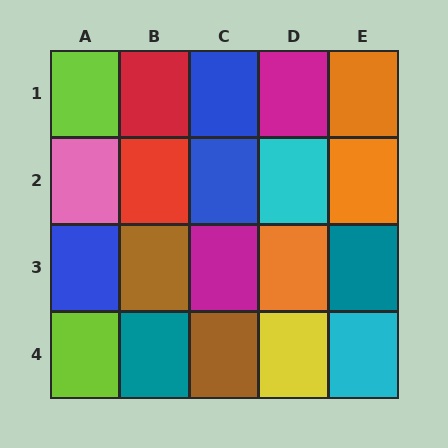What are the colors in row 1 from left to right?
Lime, red, blue, magenta, orange.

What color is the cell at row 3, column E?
Teal.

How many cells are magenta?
2 cells are magenta.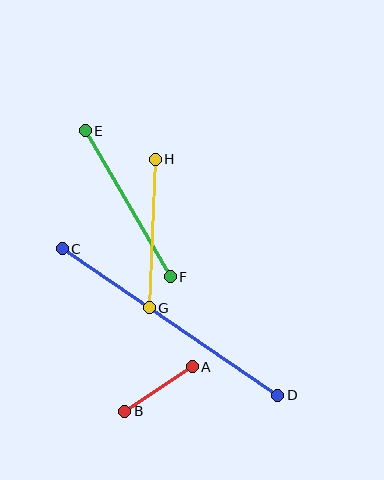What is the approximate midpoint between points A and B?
The midpoint is at approximately (158, 389) pixels.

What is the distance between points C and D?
The distance is approximately 261 pixels.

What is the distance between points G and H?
The distance is approximately 149 pixels.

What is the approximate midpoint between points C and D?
The midpoint is at approximately (170, 322) pixels.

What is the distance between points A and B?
The distance is approximately 81 pixels.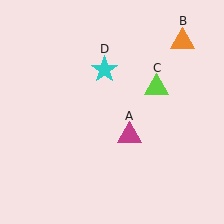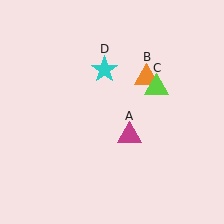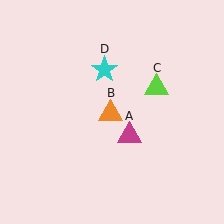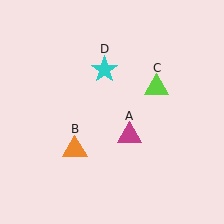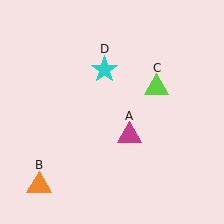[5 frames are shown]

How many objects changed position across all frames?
1 object changed position: orange triangle (object B).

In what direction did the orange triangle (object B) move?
The orange triangle (object B) moved down and to the left.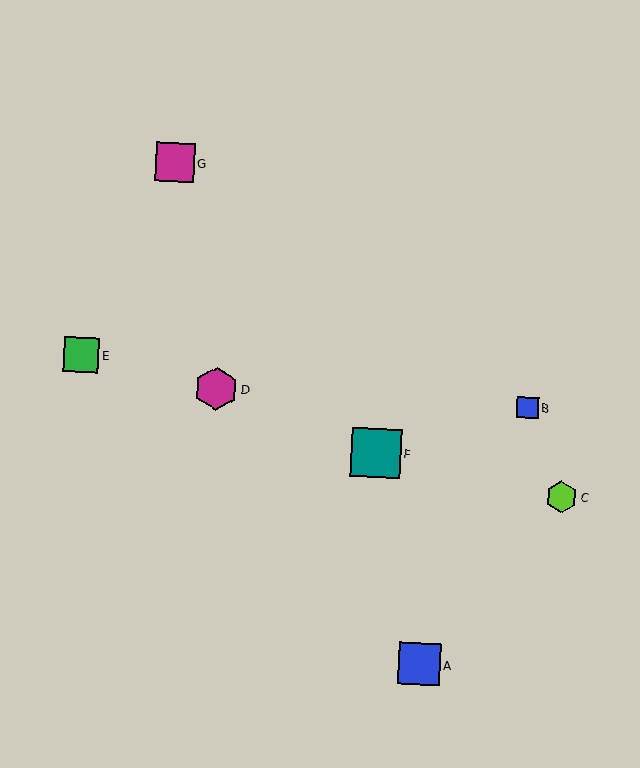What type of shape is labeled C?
Shape C is a lime hexagon.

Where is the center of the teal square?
The center of the teal square is at (376, 453).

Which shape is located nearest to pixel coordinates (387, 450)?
The teal square (labeled F) at (376, 453) is nearest to that location.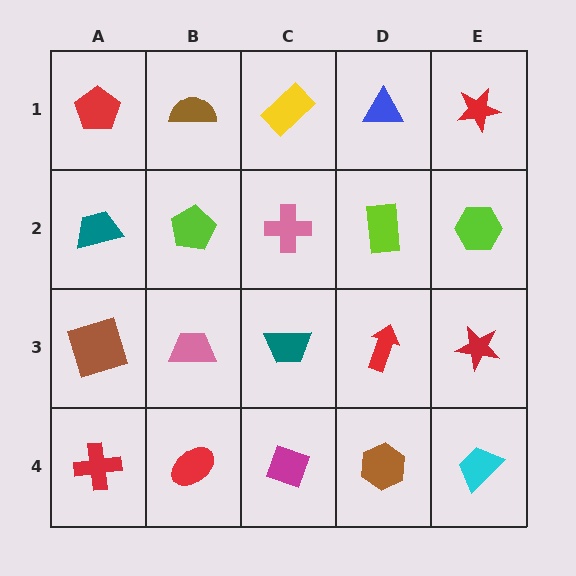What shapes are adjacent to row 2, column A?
A red pentagon (row 1, column A), a brown square (row 3, column A), a lime pentagon (row 2, column B).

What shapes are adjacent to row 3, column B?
A lime pentagon (row 2, column B), a red ellipse (row 4, column B), a brown square (row 3, column A), a teal trapezoid (row 3, column C).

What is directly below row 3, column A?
A red cross.